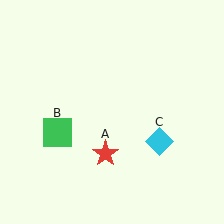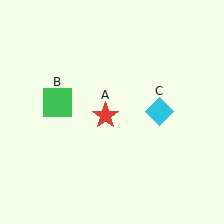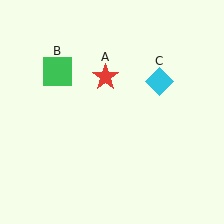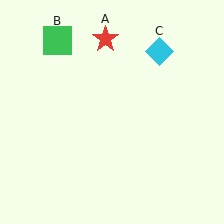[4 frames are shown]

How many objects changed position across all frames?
3 objects changed position: red star (object A), green square (object B), cyan diamond (object C).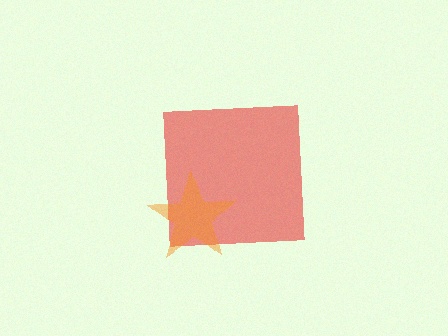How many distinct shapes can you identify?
There are 2 distinct shapes: a red square, an orange star.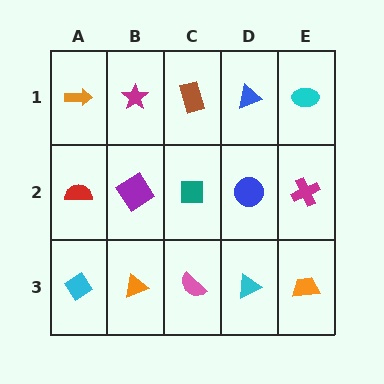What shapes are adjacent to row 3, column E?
A magenta cross (row 2, column E), a cyan triangle (row 3, column D).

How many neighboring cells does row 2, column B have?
4.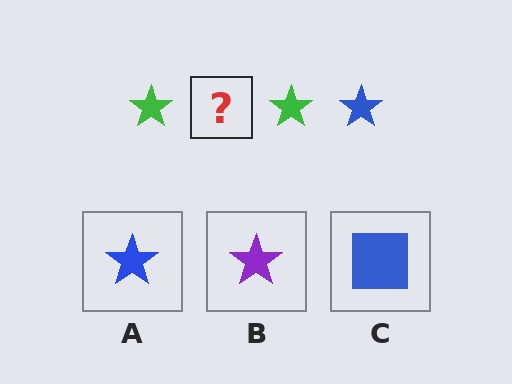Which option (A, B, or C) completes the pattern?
A.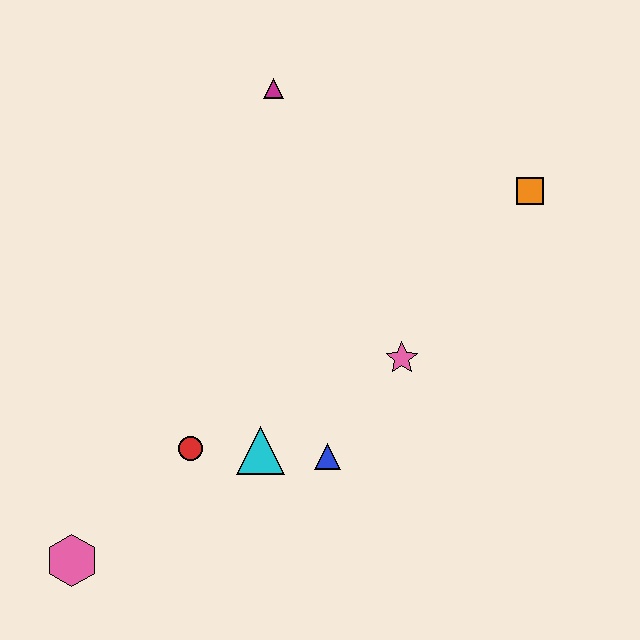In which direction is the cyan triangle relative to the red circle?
The cyan triangle is to the right of the red circle.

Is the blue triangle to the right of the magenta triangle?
Yes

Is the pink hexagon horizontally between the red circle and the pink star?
No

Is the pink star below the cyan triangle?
No